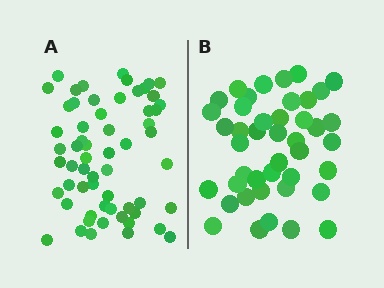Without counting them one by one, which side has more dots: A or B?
Region A (the left region) has more dots.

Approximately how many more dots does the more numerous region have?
Region A has approximately 15 more dots than region B.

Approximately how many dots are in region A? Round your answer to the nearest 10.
About 60 dots.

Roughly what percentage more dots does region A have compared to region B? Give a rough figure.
About 40% more.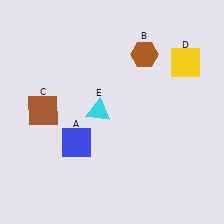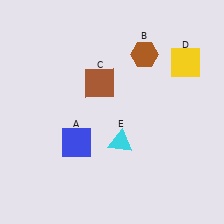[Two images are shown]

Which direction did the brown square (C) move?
The brown square (C) moved right.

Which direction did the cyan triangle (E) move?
The cyan triangle (E) moved down.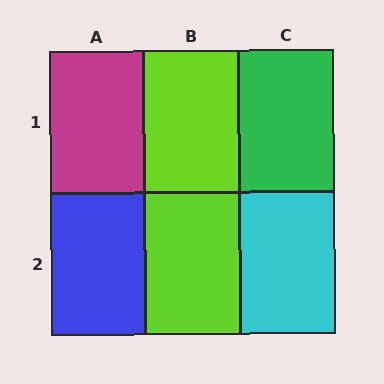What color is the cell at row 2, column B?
Lime.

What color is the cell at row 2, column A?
Blue.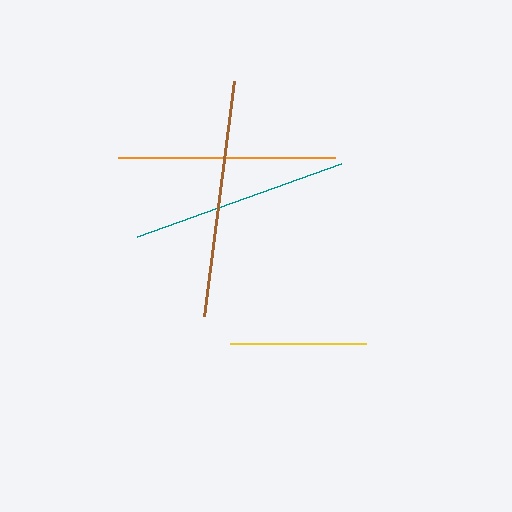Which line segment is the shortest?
The yellow line is the shortest at approximately 136 pixels.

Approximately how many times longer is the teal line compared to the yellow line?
The teal line is approximately 1.6 times the length of the yellow line.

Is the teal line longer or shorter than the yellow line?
The teal line is longer than the yellow line.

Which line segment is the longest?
The brown line is the longest at approximately 237 pixels.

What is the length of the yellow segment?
The yellow segment is approximately 136 pixels long.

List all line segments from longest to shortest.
From longest to shortest: brown, teal, orange, yellow.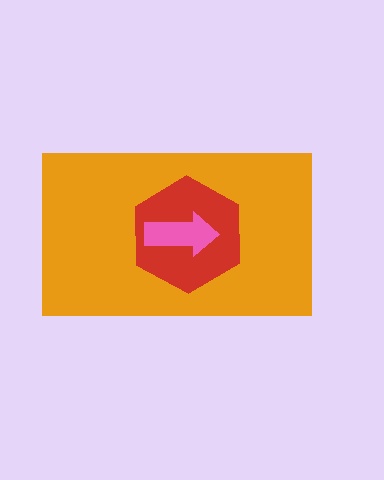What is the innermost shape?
The pink arrow.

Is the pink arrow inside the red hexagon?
Yes.